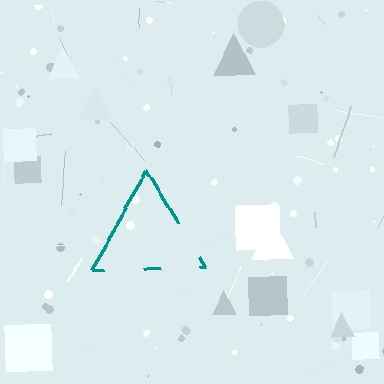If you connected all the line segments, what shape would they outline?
They would outline a triangle.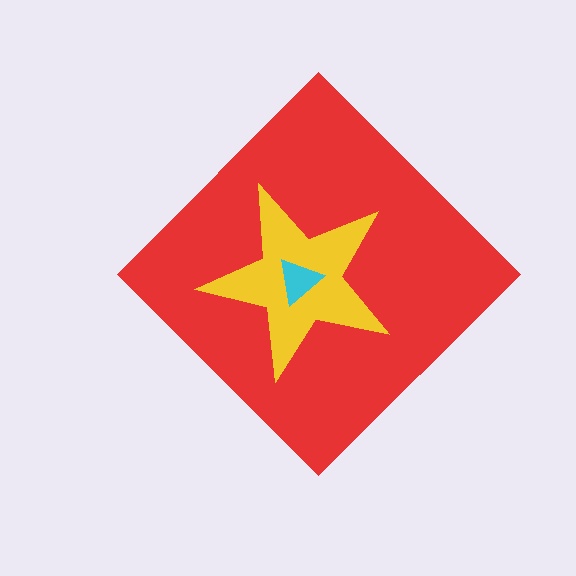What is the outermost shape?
The red diamond.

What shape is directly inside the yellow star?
The cyan triangle.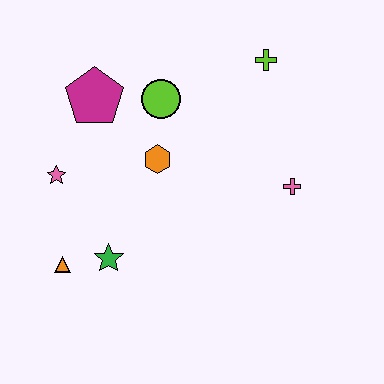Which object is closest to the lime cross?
The lime circle is closest to the lime cross.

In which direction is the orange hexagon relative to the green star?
The orange hexagon is above the green star.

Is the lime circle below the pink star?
No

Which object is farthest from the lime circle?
The orange triangle is farthest from the lime circle.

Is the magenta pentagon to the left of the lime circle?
Yes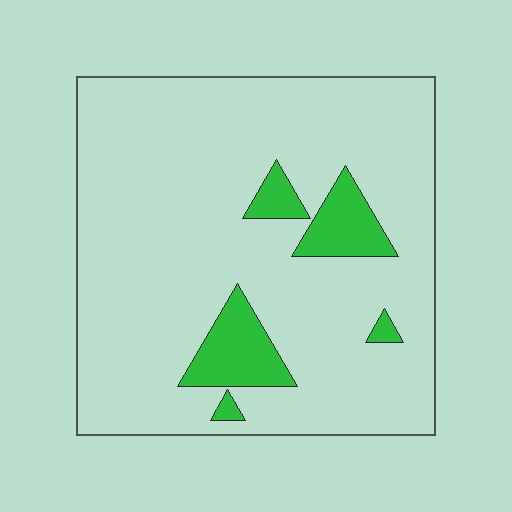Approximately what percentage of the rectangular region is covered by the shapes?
Approximately 10%.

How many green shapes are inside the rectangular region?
5.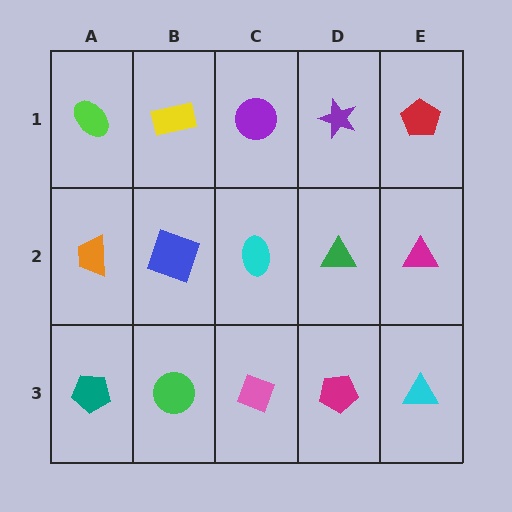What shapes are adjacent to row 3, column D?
A green triangle (row 2, column D), a pink diamond (row 3, column C), a cyan triangle (row 3, column E).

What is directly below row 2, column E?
A cyan triangle.